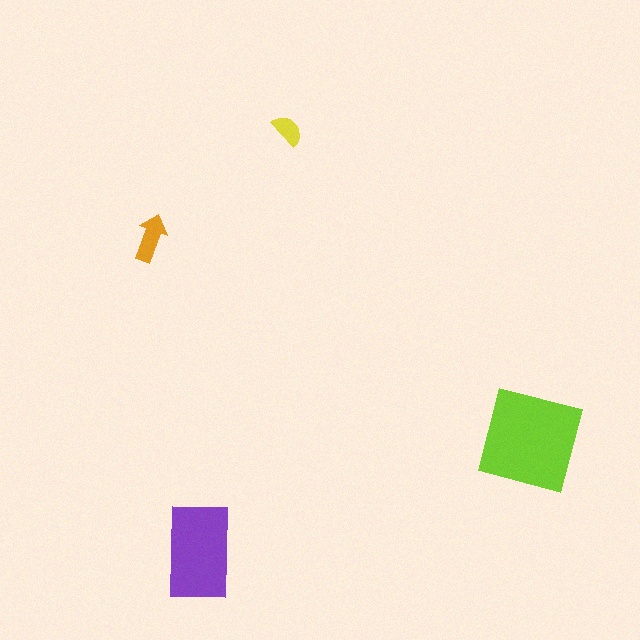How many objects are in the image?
There are 4 objects in the image.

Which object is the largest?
The lime square.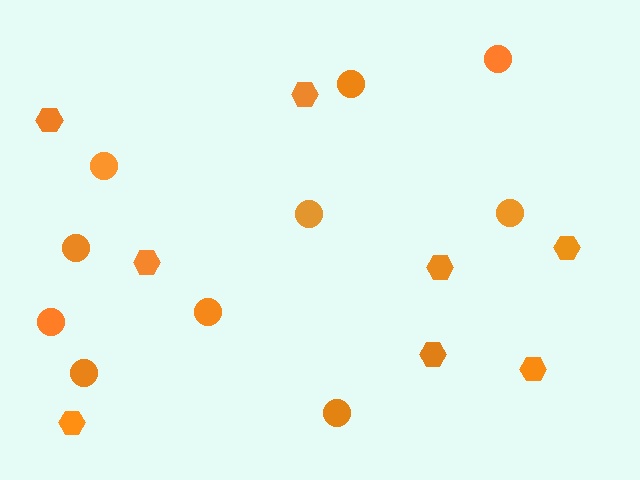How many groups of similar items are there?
There are 2 groups: one group of hexagons (8) and one group of circles (10).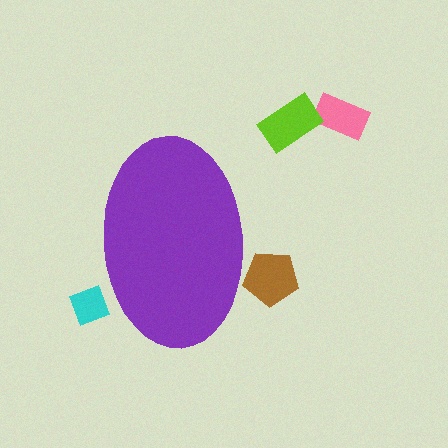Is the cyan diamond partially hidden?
Yes, the cyan diamond is partially hidden behind the purple ellipse.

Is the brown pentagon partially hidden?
Yes, the brown pentagon is partially hidden behind the purple ellipse.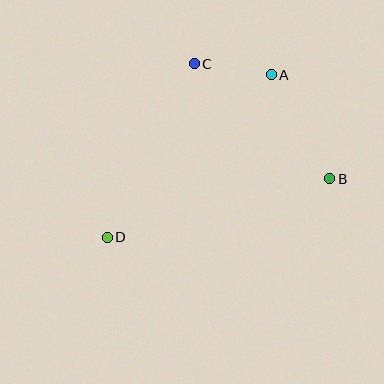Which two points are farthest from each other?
Points A and D are farthest from each other.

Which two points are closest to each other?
Points A and C are closest to each other.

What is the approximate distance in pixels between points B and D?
The distance between B and D is approximately 230 pixels.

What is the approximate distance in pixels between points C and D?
The distance between C and D is approximately 194 pixels.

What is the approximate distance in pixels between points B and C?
The distance between B and C is approximately 177 pixels.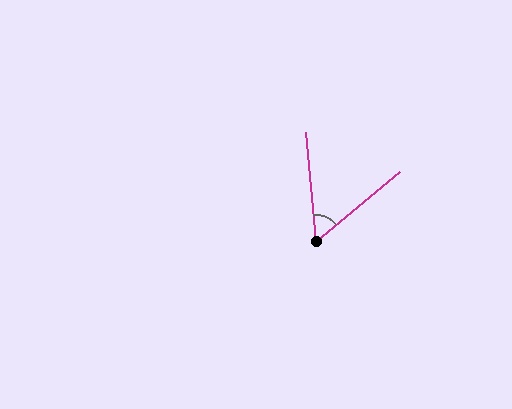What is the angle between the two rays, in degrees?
Approximately 56 degrees.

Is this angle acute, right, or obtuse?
It is acute.